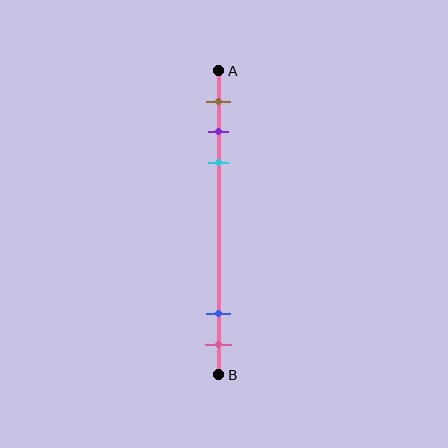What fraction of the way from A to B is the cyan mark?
The cyan mark is approximately 30% (0.3) of the way from A to B.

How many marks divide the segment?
There are 5 marks dividing the segment.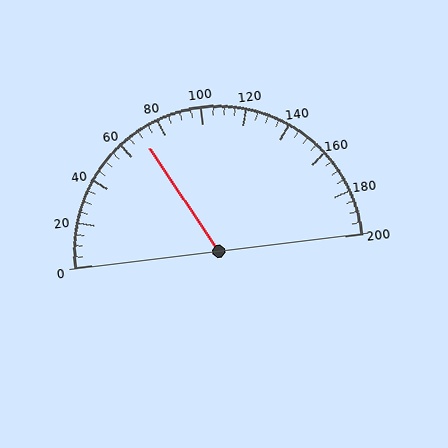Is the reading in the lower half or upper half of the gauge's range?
The reading is in the lower half of the range (0 to 200).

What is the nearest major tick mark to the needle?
The nearest major tick mark is 80.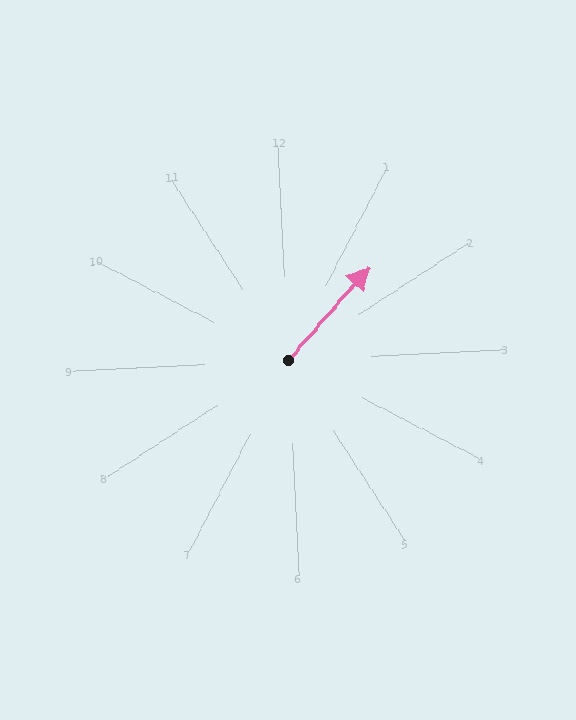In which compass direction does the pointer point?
Northeast.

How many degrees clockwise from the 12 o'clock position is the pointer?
Approximately 44 degrees.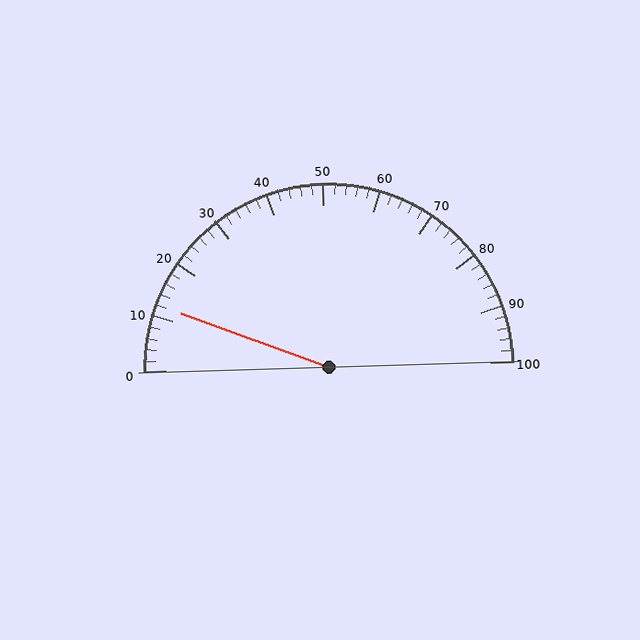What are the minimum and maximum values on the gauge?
The gauge ranges from 0 to 100.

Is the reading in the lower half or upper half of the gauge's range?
The reading is in the lower half of the range (0 to 100).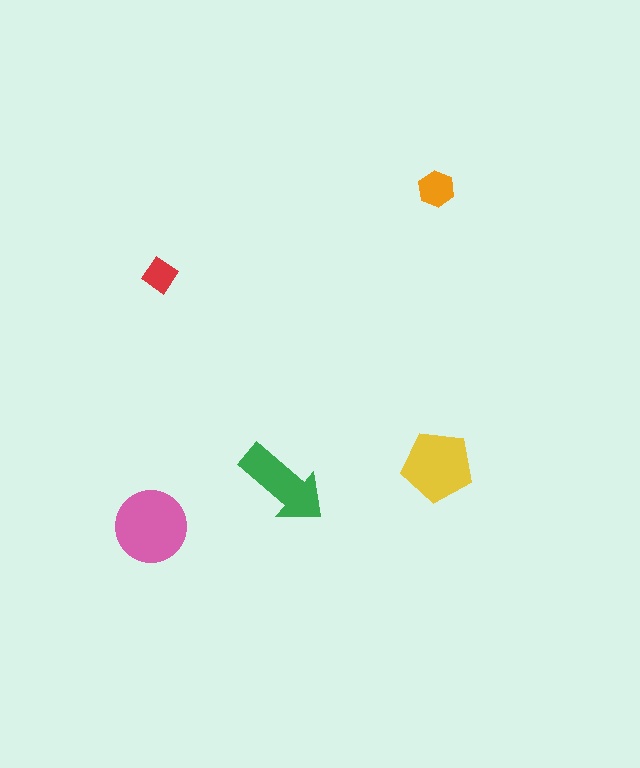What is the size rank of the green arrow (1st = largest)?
3rd.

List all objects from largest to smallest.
The pink circle, the yellow pentagon, the green arrow, the orange hexagon, the red diamond.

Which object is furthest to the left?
The pink circle is leftmost.